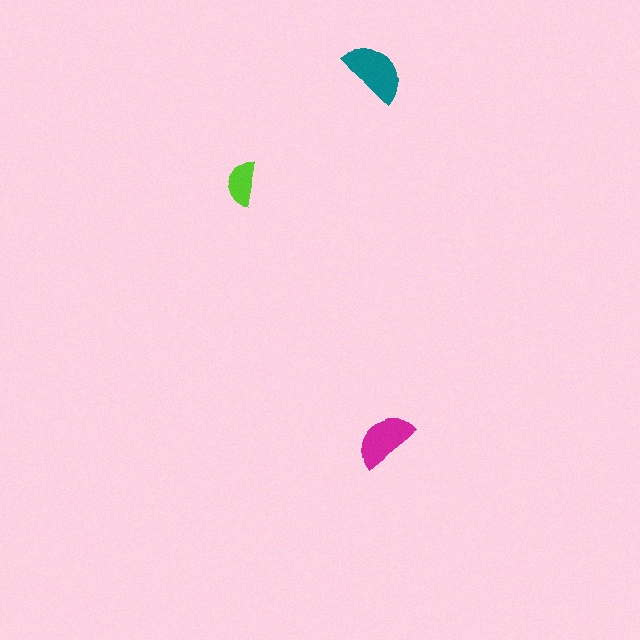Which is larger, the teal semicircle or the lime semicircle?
The teal one.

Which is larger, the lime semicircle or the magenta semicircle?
The magenta one.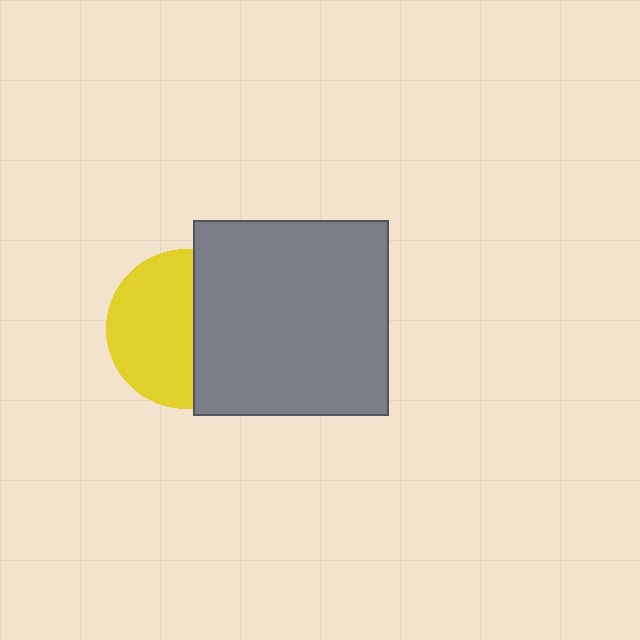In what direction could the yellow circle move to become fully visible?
The yellow circle could move left. That would shift it out from behind the gray square entirely.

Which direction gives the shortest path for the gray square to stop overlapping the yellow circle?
Moving right gives the shortest separation.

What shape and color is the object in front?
The object in front is a gray square.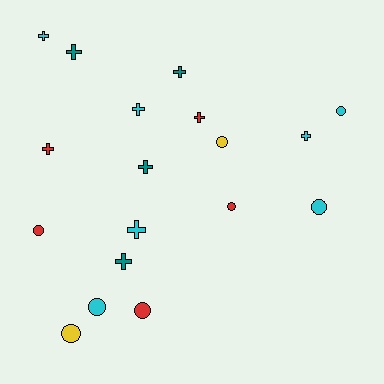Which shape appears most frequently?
Cross, with 10 objects.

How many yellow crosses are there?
There are no yellow crosses.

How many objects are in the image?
There are 18 objects.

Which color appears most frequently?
Cyan, with 7 objects.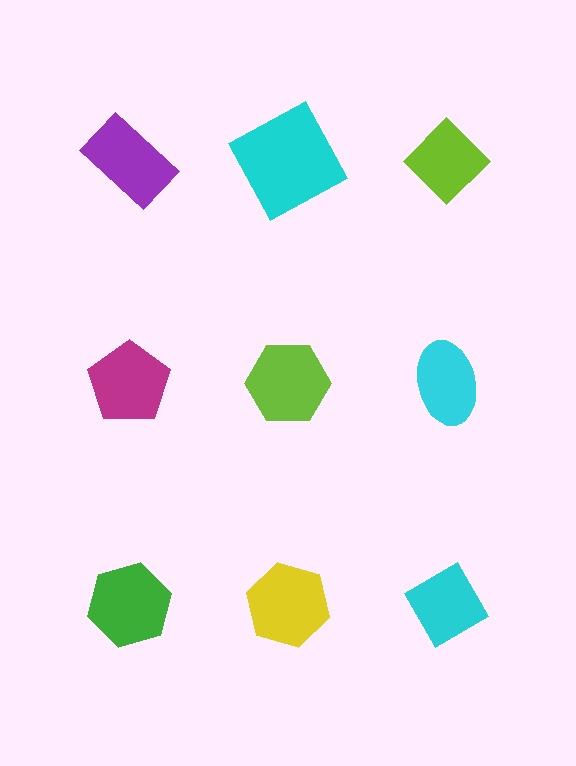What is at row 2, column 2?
A lime hexagon.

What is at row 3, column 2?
A yellow hexagon.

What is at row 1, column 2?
A cyan square.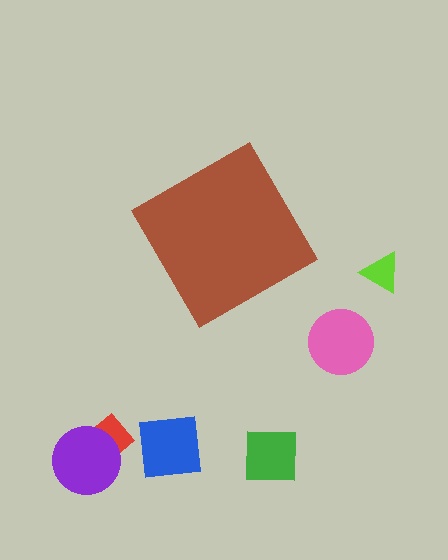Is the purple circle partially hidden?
No, the purple circle is fully visible.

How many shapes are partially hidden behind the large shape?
0 shapes are partially hidden.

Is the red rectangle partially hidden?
No, the red rectangle is fully visible.